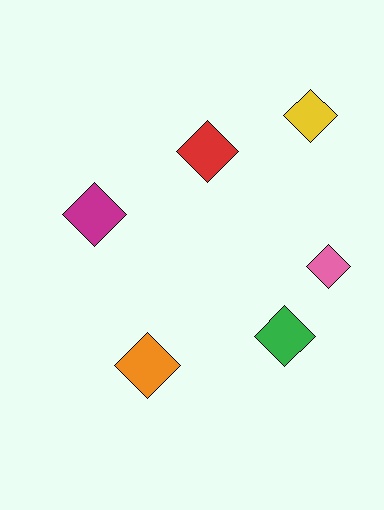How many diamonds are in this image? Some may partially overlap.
There are 6 diamonds.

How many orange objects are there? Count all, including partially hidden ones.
There is 1 orange object.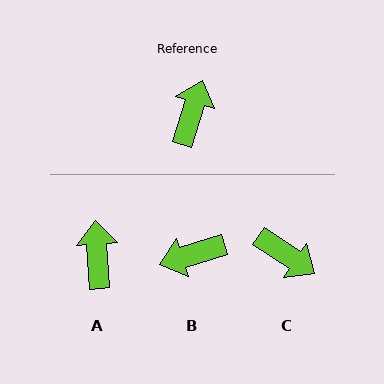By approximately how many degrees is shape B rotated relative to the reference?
Approximately 125 degrees counter-clockwise.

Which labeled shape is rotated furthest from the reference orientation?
B, about 125 degrees away.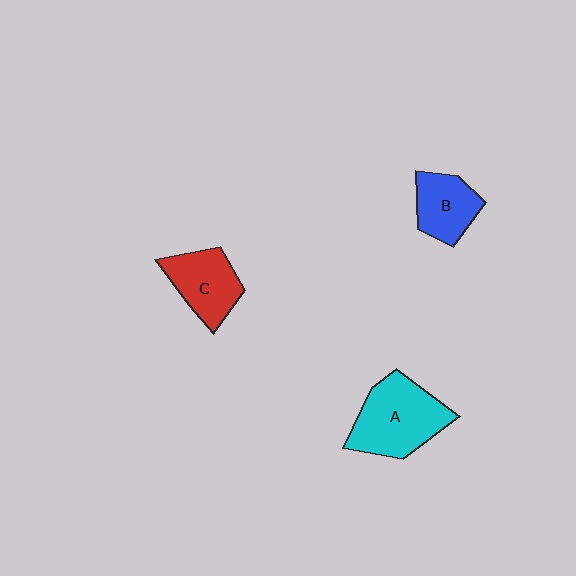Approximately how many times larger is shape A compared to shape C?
Approximately 1.4 times.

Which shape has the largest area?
Shape A (cyan).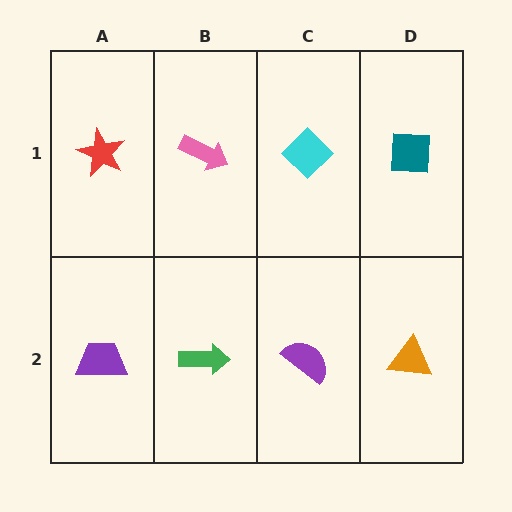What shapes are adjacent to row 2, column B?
A pink arrow (row 1, column B), a purple trapezoid (row 2, column A), a purple semicircle (row 2, column C).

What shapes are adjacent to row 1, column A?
A purple trapezoid (row 2, column A), a pink arrow (row 1, column B).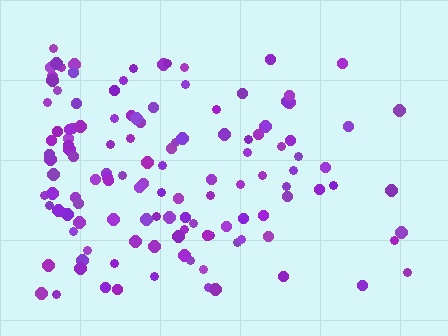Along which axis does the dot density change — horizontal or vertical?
Horizontal.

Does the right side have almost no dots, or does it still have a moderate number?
Still a moderate number, just noticeably fewer than the left.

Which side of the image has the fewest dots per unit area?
The right.